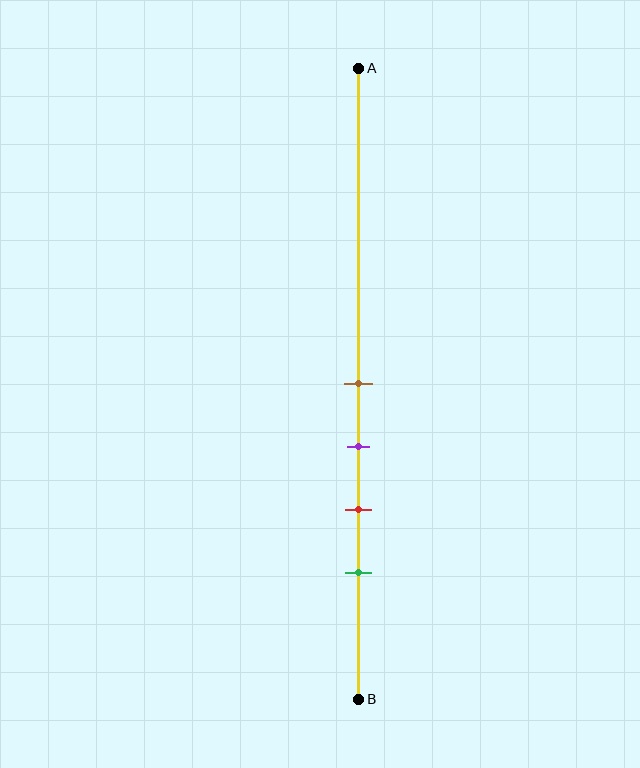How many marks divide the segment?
There are 4 marks dividing the segment.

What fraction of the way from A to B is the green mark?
The green mark is approximately 80% (0.8) of the way from A to B.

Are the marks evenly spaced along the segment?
Yes, the marks are approximately evenly spaced.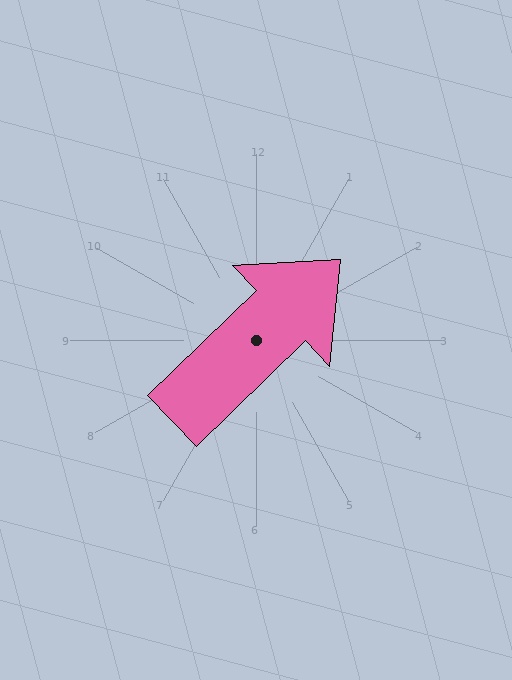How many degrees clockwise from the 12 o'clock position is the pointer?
Approximately 46 degrees.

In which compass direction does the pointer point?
Northeast.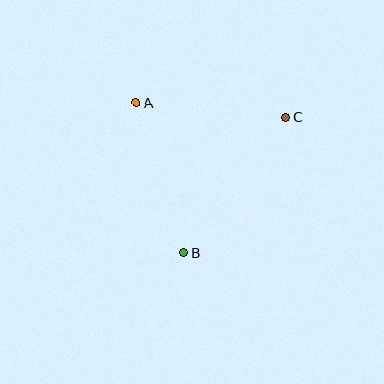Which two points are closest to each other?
Points A and C are closest to each other.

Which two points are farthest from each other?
Points B and C are farthest from each other.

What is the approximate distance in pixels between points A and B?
The distance between A and B is approximately 157 pixels.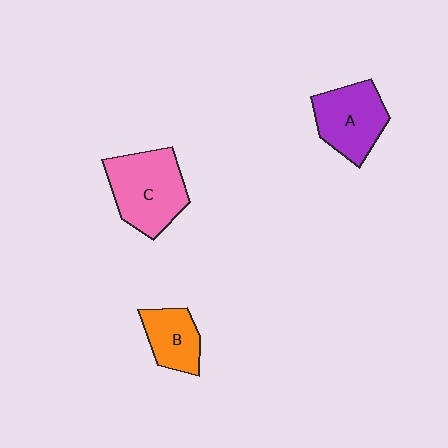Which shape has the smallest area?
Shape B (orange).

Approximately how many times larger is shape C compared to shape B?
Approximately 1.7 times.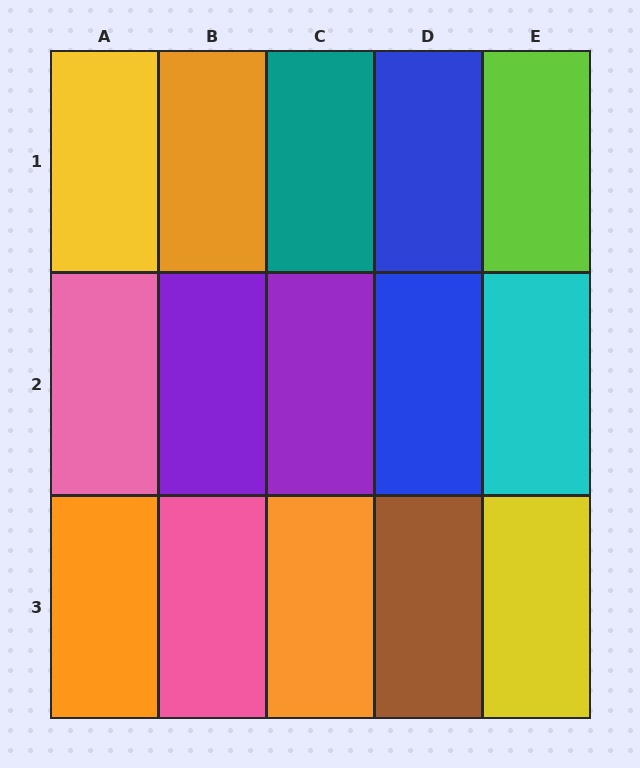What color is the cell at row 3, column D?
Brown.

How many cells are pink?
2 cells are pink.